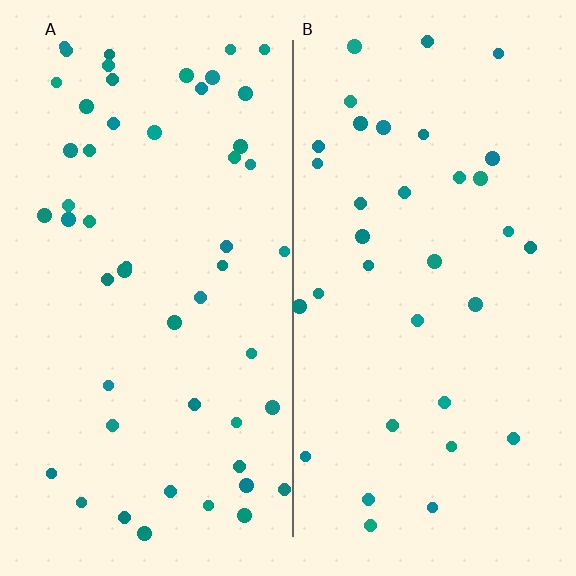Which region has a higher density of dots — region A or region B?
A (the left).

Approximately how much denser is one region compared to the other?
Approximately 1.5× — region A over region B.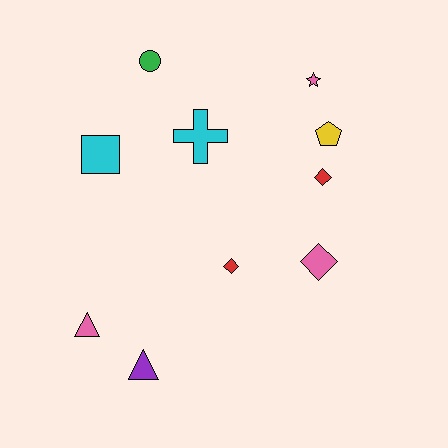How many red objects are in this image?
There are 2 red objects.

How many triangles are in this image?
There are 2 triangles.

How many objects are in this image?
There are 10 objects.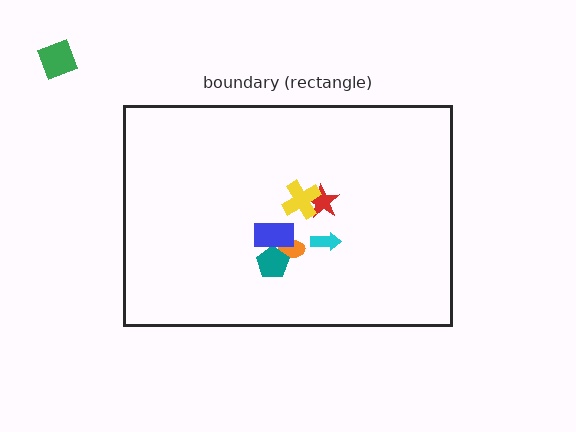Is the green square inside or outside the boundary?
Outside.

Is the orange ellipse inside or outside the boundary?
Inside.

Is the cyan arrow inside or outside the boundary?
Inside.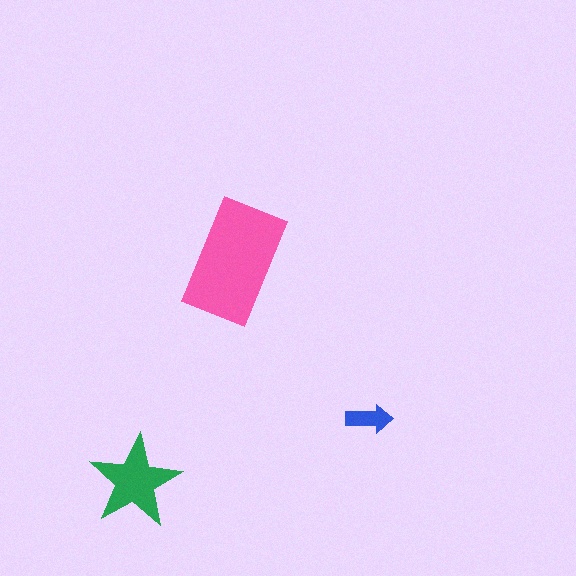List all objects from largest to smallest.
The pink rectangle, the green star, the blue arrow.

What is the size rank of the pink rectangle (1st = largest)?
1st.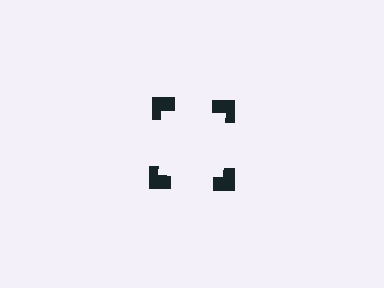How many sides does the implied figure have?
4 sides.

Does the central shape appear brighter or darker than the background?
It typically appears slightly brighter than the background, even though no actual brightness change is drawn.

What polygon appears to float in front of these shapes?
An illusory square — its edges are inferred from the aligned wedge cuts in the notched squares, not physically drawn.